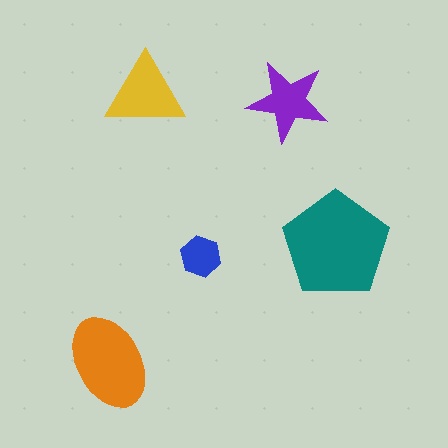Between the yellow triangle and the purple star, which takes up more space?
The yellow triangle.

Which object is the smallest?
The blue hexagon.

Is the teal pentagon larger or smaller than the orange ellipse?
Larger.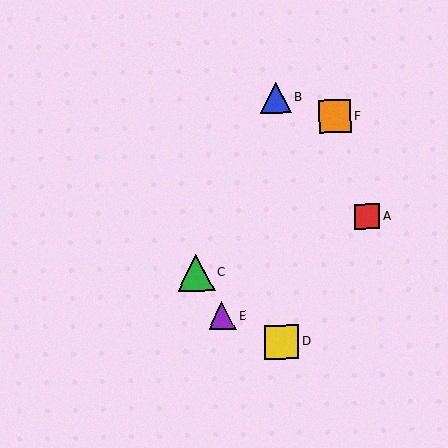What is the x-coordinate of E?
Object E is at x≈222.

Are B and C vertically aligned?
No, B is at x≈276 and C is at x≈196.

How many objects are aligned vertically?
2 objects (B, D) are aligned vertically.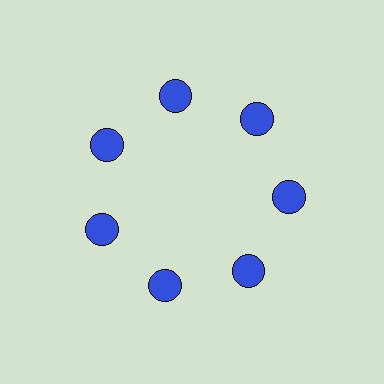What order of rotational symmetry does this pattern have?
This pattern has 7-fold rotational symmetry.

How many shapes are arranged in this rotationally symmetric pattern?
There are 7 shapes, arranged in 7 groups of 1.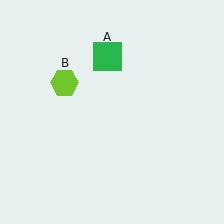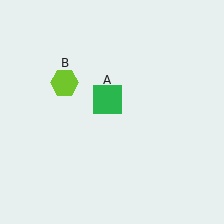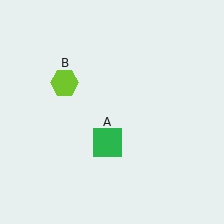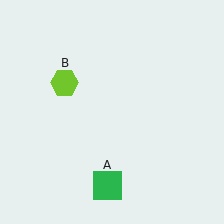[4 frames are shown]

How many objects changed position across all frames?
1 object changed position: green square (object A).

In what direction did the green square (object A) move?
The green square (object A) moved down.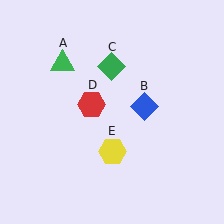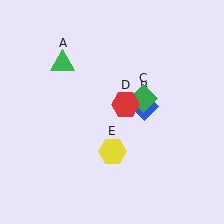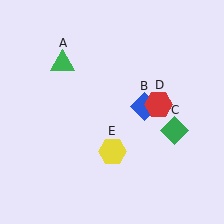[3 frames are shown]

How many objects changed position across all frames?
2 objects changed position: green diamond (object C), red hexagon (object D).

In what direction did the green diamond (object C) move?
The green diamond (object C) moved down and to the right.